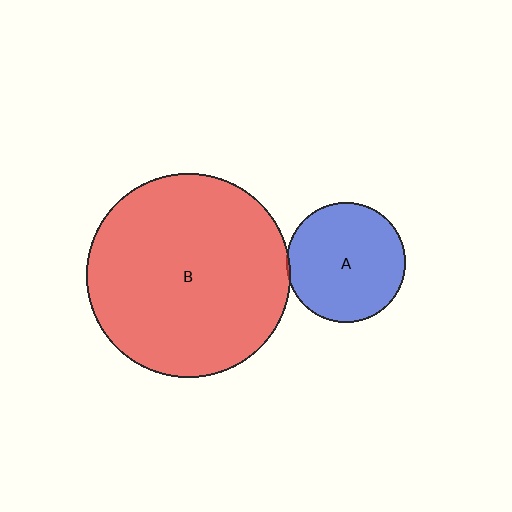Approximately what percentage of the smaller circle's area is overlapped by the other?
Approximately 5%.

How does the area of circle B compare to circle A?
Approximately 2.9 times.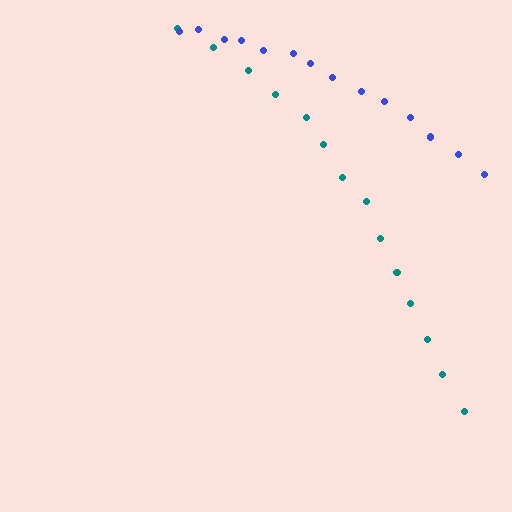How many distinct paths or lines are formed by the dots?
There are 2 distinct paths.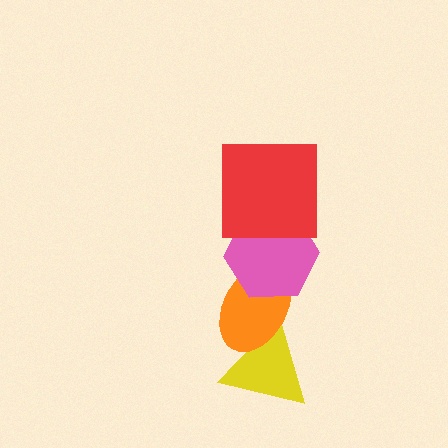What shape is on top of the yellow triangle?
The orange ellipse is on top of the yellow triangle.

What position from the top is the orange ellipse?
The orange ellipse is 3rd from the top.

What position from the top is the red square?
The red square is 1st from the top.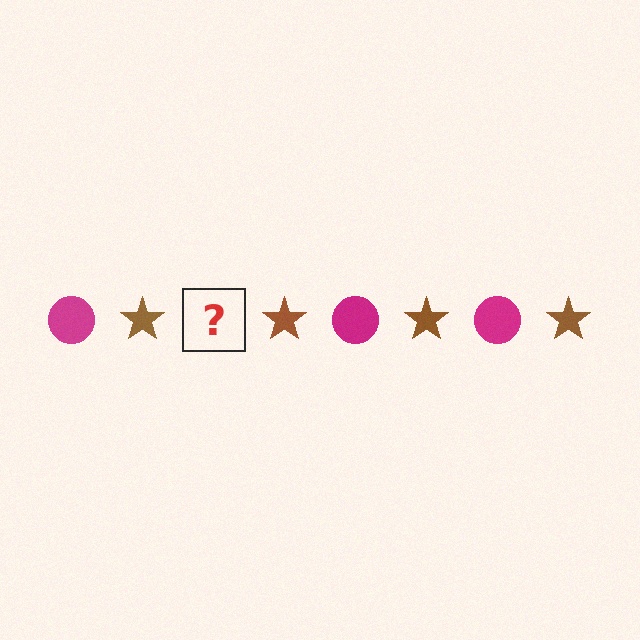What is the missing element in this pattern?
The missing element is a magenta circle.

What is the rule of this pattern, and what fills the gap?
The rule is that the pattern alternates between magenta circle and brown star. The gap should be filled with a magenta circle.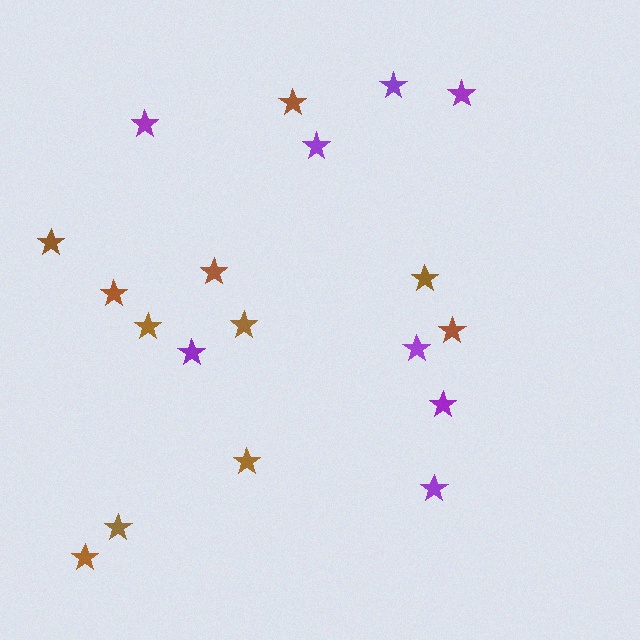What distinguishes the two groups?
There are 2 groups: one group of purple stars (8) and one group of brown stars (11).